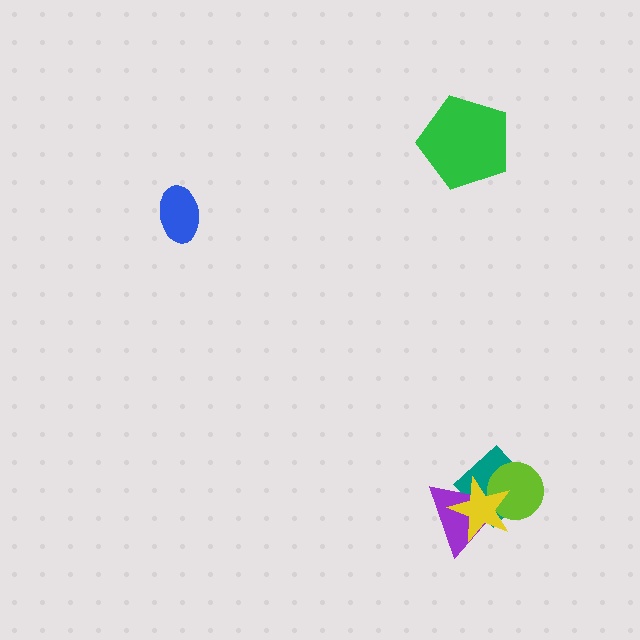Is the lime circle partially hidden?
Yes, it is partially covered by another shape.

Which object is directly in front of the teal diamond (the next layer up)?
The purple triangle is directly in front of the teal diamond.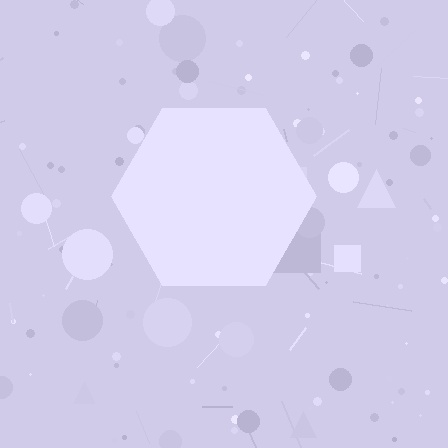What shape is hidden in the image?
A hexagon is hidden in the image.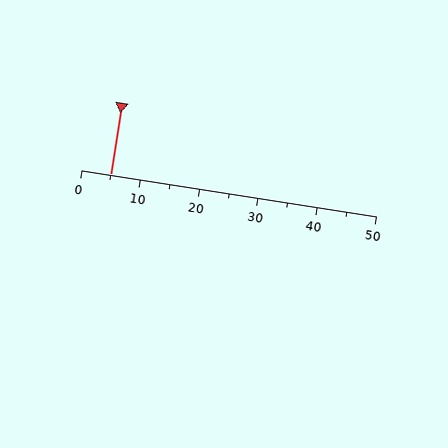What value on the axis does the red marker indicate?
The marker indicates approximately 5.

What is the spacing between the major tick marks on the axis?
The major ticks are spaced 10 apart.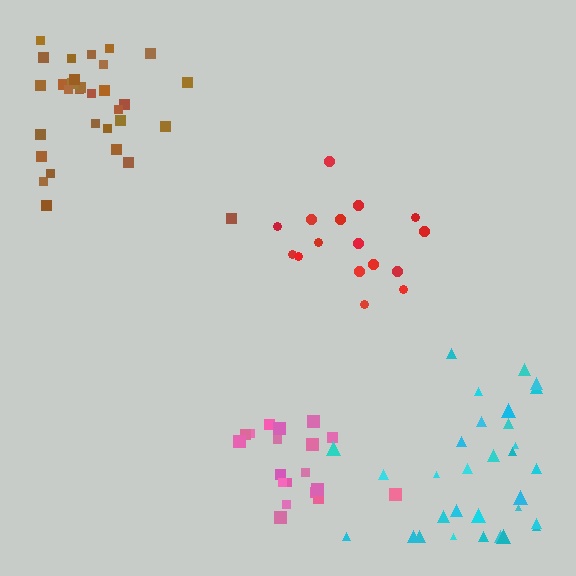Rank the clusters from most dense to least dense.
pink, brown, red, cyan.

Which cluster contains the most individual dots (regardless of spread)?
Cyan (31).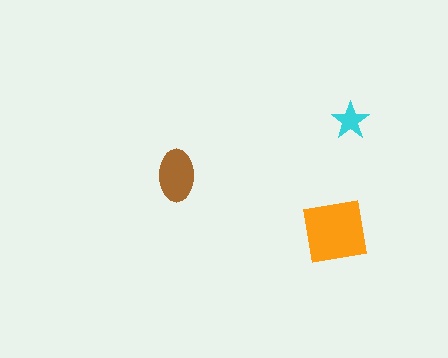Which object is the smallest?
The cyan star.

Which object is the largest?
The orange square.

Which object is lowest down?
The orange square is bottommost.